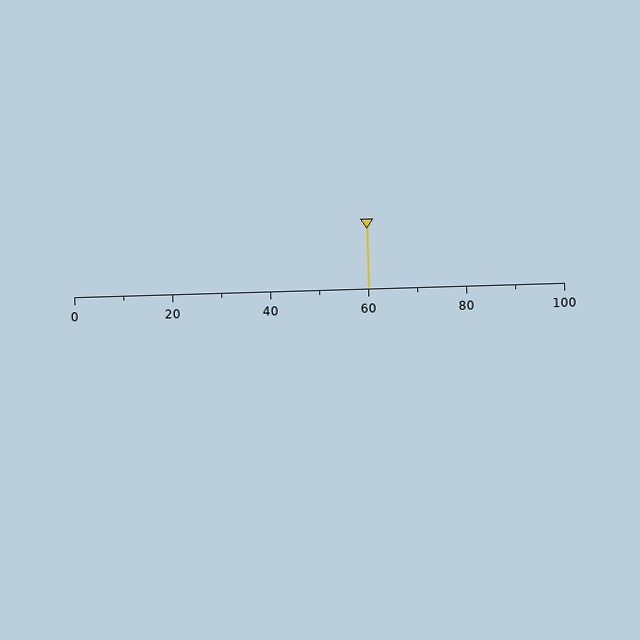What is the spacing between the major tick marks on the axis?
The major ticks are spaced 20 apart.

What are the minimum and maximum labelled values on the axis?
The axis runs from 0 to 100.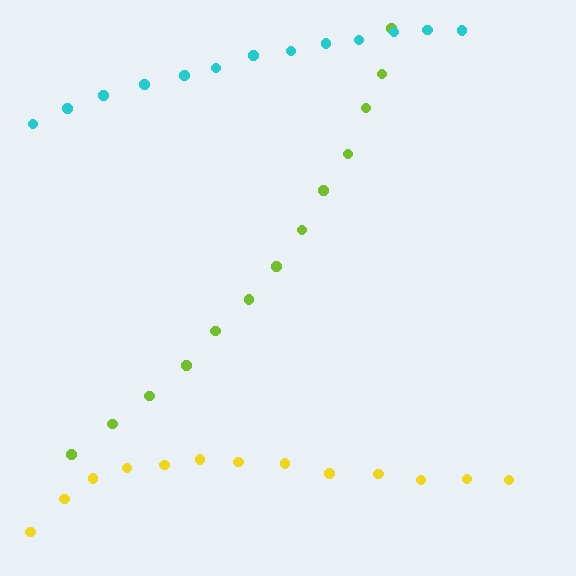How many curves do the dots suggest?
There are 3 distinct paths.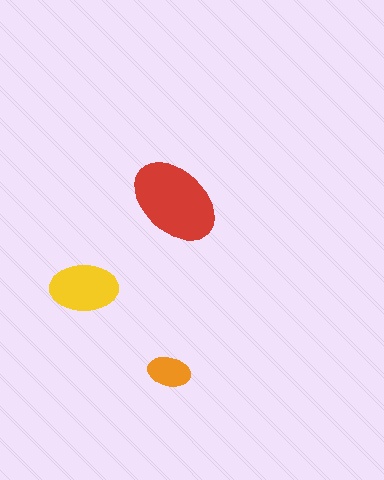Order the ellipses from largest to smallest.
the red one, the yellow one, the orange one.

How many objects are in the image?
There are 3 objects in the image.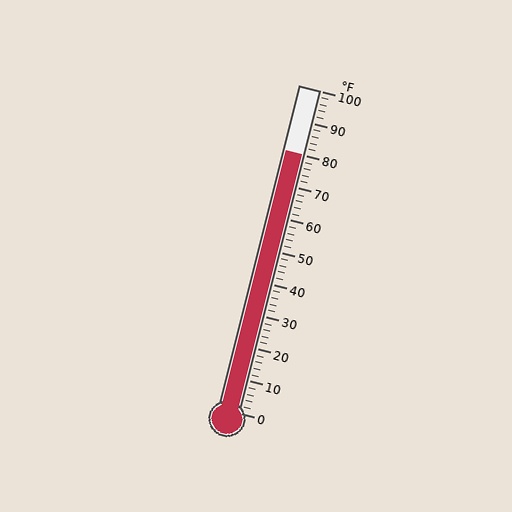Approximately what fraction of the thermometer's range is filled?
The thermometer is filled to approximately 80% of its range.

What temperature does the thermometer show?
The thermometer shows approximately 80°F.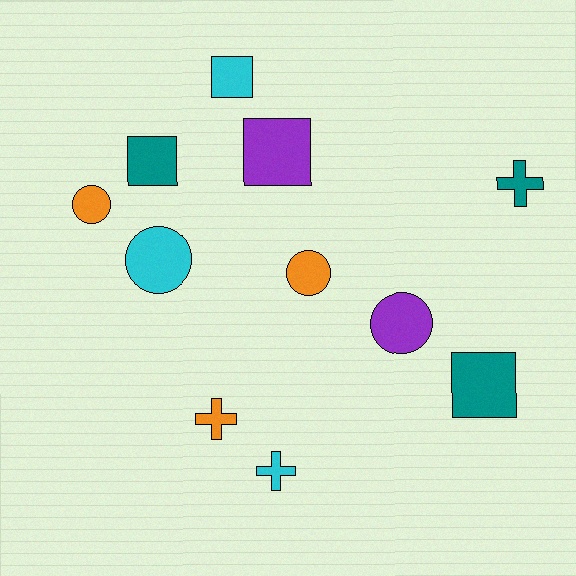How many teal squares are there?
There are 2 teal squares.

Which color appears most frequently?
Cyan, with 3 objects.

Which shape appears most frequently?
Square, with 4 objects.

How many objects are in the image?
There are 11 objects.